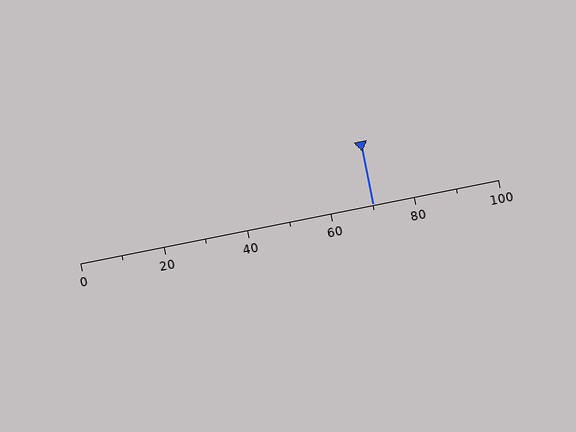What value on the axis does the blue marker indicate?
The marker indicates approximately 70.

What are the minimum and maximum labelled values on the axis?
The axis runs from 0 to 100.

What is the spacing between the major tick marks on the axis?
The major ticks are spaced 20 apart.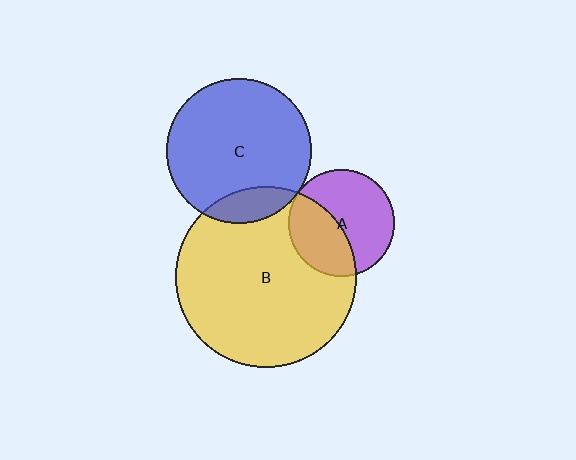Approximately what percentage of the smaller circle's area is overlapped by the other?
Approximately 5%.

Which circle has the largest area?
Circle B (yellow).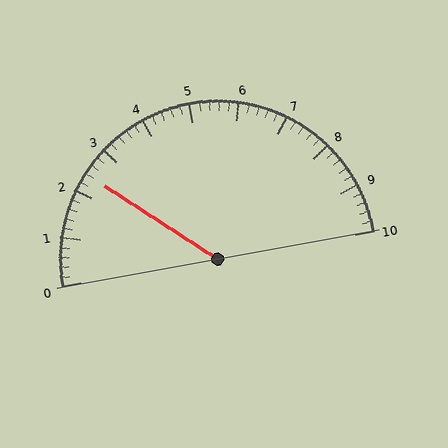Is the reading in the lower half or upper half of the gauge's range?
The reading is in the lower half of the range (0 to 10).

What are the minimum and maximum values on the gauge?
The gauge ranges from 0 to 10.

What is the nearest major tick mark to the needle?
The nearest major tick mark is 2.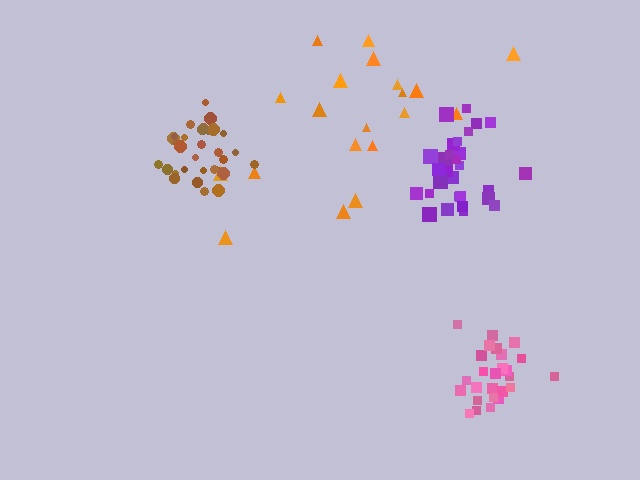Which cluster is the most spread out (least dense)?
Orange.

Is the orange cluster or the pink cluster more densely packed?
Pink.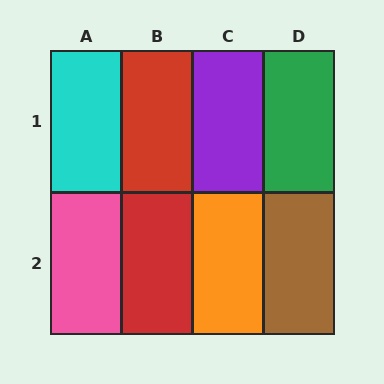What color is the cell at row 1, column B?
Red.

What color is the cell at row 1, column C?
Purple.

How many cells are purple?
1 cell is purple.